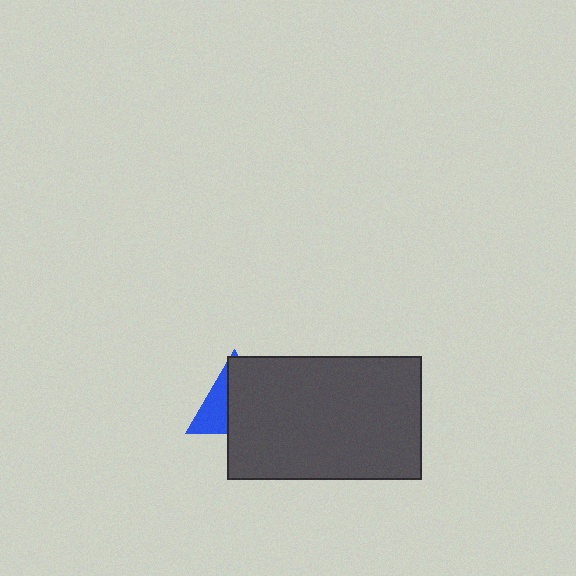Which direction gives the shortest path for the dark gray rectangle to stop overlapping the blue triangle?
Moving right gives the shortest separation.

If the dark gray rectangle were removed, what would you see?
You would see the complete blue triangle.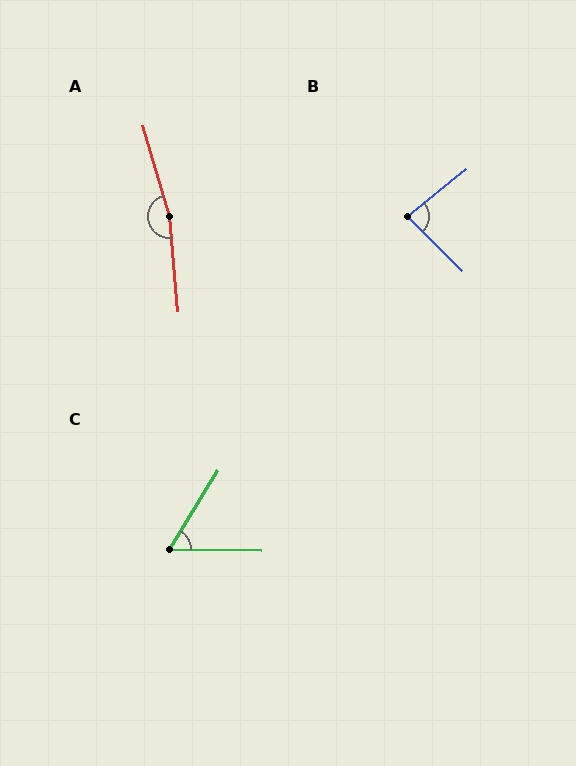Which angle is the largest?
A, at approximately 169 degrees.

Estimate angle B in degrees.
Approximately 84 degrees.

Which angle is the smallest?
C, at approximately 59 degrees.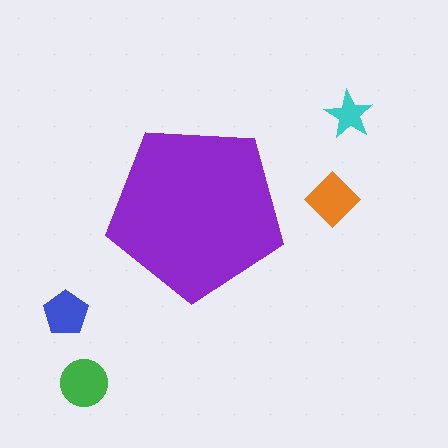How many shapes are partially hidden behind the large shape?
0 shapes are partially hidden.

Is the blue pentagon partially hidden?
No, the blue pentagon is fully visible.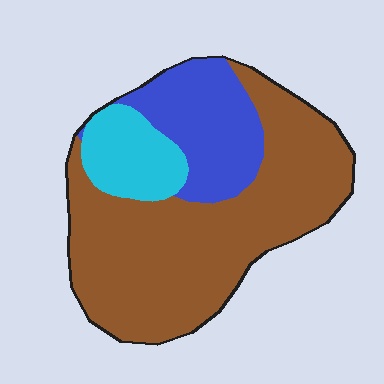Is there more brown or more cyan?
Brown.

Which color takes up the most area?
Brown, at roughly 65%.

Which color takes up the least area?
Cyan, at roughly 15%.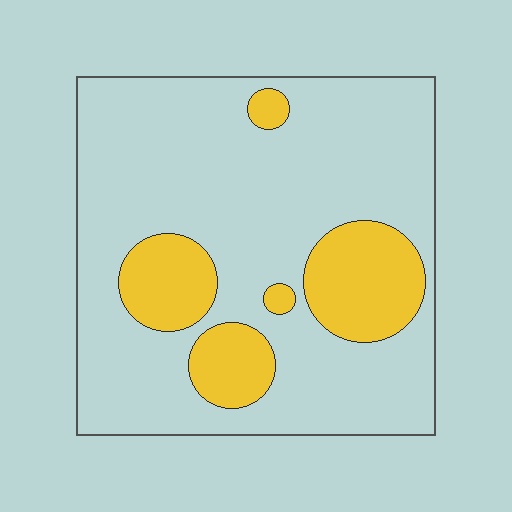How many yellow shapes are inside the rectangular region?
5.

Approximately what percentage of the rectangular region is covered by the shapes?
Approximately 20%.